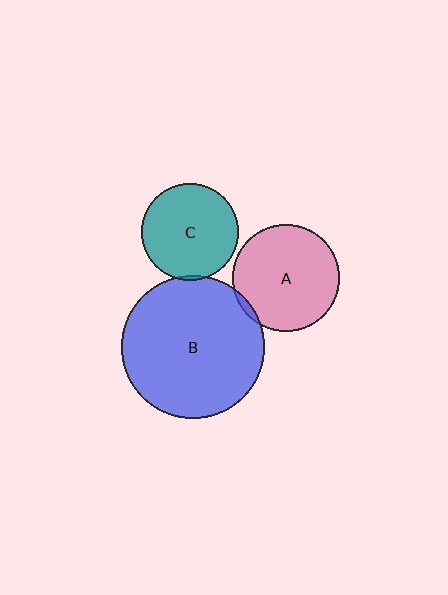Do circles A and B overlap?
Yes.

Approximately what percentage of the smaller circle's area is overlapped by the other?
Approximately 5%.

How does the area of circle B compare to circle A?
Approximately 1.8 times.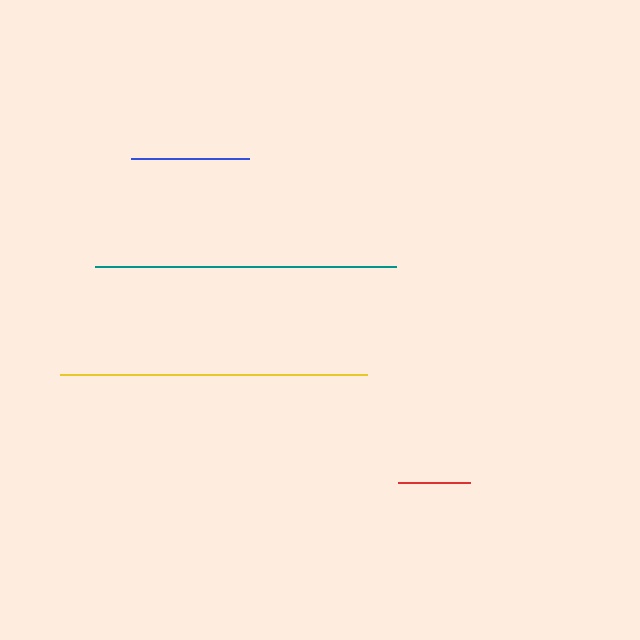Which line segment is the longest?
The yellow line is the longest at approximately 307 pixels.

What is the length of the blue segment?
The blue segment is approximately 118 pixels long.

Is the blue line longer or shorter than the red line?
The blue line is longer than the red line.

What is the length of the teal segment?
The teal segment is approximately 301 pixels long.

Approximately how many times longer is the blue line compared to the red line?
The blue line is approximately 1.7 times the length of the red line.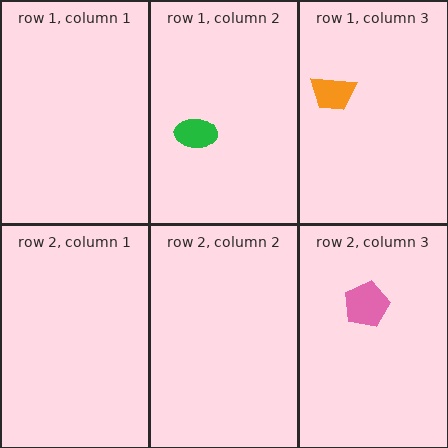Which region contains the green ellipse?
The row 1, column 2 region.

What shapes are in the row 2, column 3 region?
The pink pentagon.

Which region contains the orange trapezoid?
The row 1, column 3 region.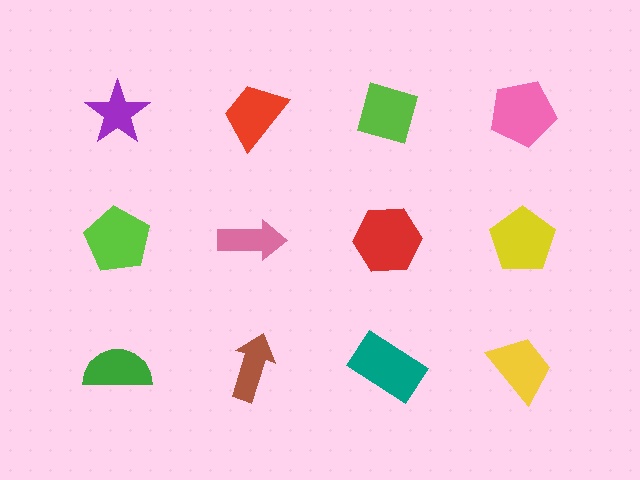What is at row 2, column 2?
A pink arrow.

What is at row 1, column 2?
A red trapezoid.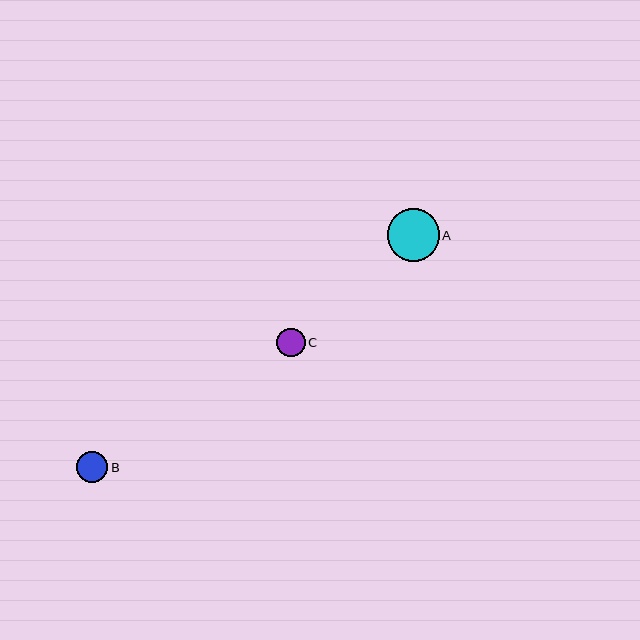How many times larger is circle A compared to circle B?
Circle A is approximately 1.7 times the size of circle B.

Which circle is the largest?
Circle A is the largest with a size of approximately 52 pixels.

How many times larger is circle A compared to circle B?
Circle A is approximately 1.7 times the size of circle B.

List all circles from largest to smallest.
From largest to smallest: A, B, C.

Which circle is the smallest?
Circle C is the smallest with a size of approximately 29 pixels.